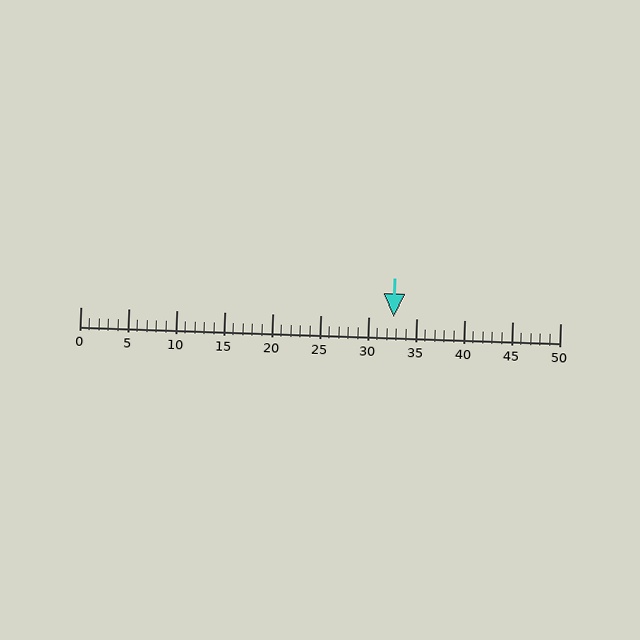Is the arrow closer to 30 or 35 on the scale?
The arrow is closer to 35.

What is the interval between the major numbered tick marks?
The major tick marks are spaced 5 units apart.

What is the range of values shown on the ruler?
The ruler shows values from 0 to 50.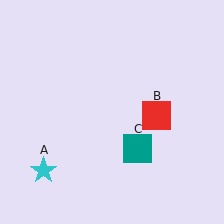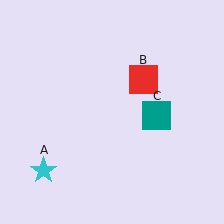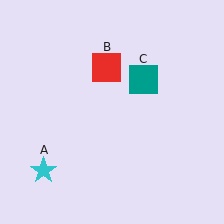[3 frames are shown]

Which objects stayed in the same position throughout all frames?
Cyan star (object A) remained stationary.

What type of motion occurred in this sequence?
The red square (object B), teal square (object C) rotated counterclockwise around the center of the scene.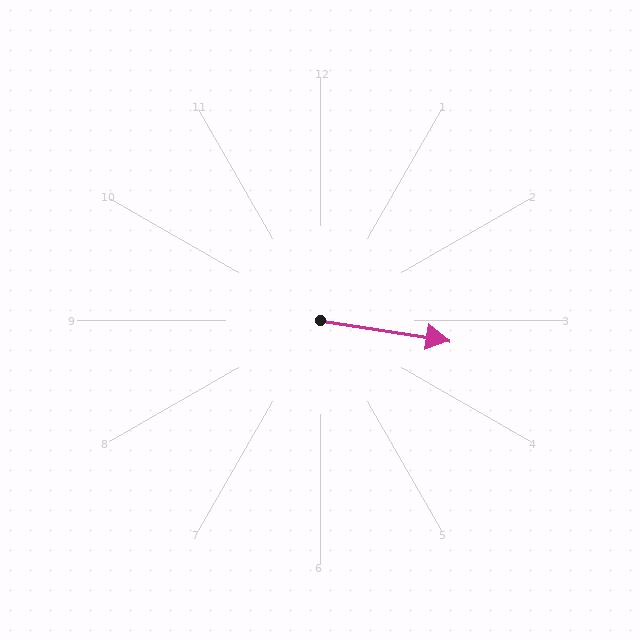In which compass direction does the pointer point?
East.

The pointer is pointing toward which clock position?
Roughly 3 o'clock.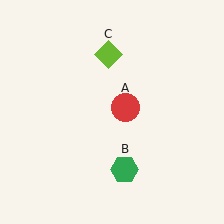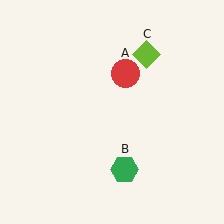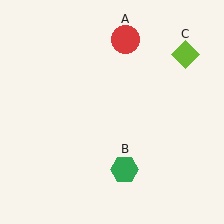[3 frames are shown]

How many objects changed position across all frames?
2 objects changed position: red circle (object A), lime diamond (object C).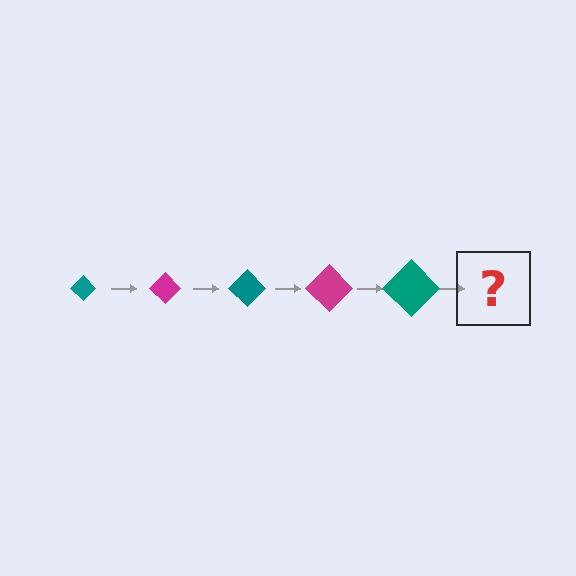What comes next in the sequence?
The next element should be a magenta diamond, larger than the previous one.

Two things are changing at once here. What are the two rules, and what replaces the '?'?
The two rules are that the diamond grows larger each step and the color cycles through teal and magenta. The '?' should be a magenta diamond, larger than the previous one.